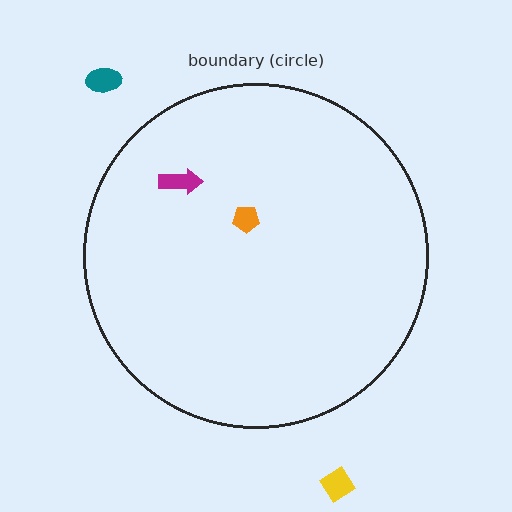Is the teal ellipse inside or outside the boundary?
Outside.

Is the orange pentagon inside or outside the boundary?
Inside.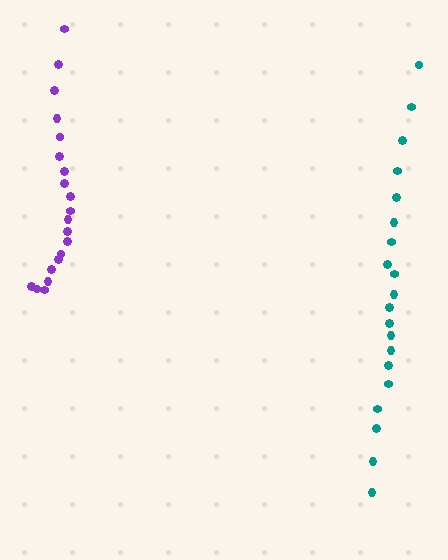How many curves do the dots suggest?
There are 2 distinct paths.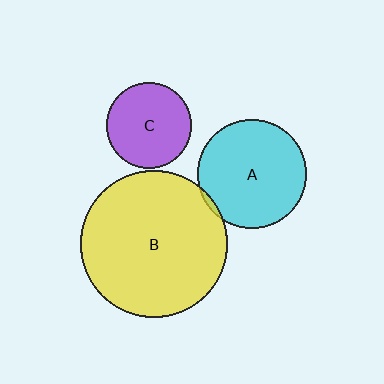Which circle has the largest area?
Circle B (yellow).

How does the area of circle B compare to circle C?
Approximately 2.9 times.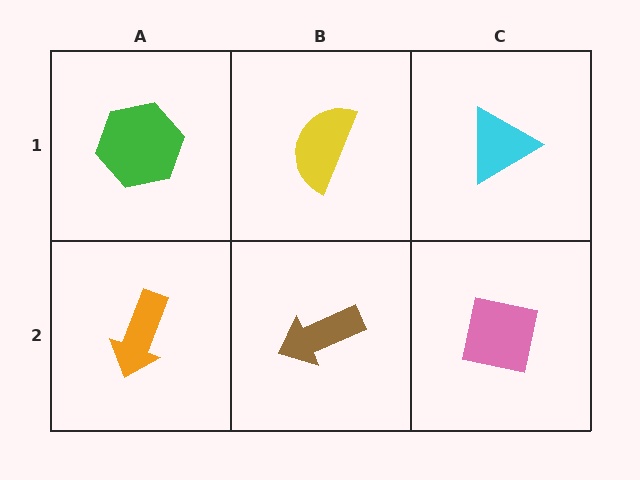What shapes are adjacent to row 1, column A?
An orange arrow (row 2, column A), a yellow semicircle (row 1, column B).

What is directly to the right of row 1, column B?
A cyan triangle.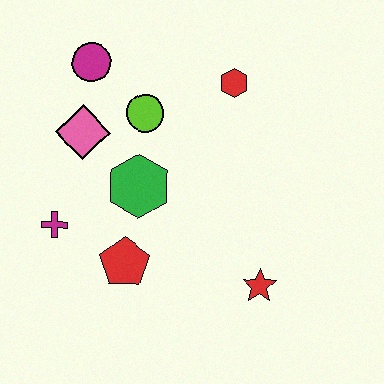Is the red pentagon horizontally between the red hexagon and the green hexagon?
No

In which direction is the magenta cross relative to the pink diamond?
The magenta cross is below the pink diamond.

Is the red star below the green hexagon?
Yes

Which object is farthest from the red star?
The magenta circle is farthest from the red star.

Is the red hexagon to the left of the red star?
Yes